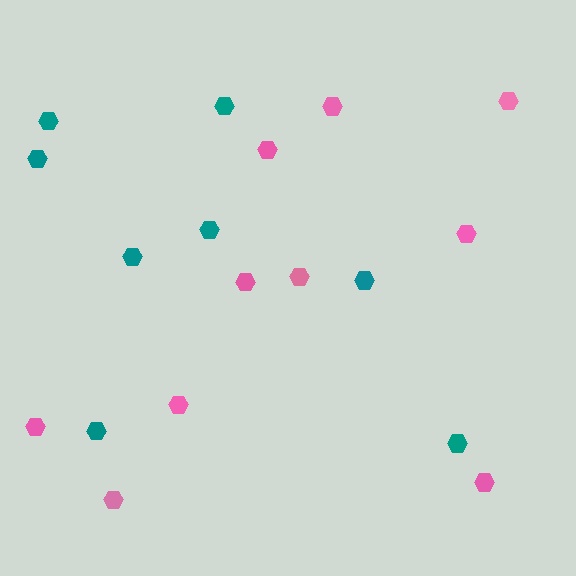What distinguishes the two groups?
There are 2 groups: one group of teal hexagons (8) and one group of pink hexagons (10).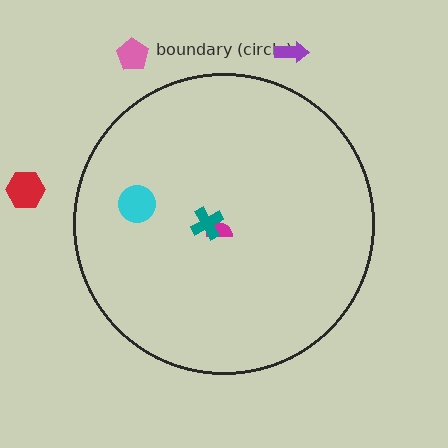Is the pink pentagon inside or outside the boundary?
Outside.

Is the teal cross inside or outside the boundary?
Inside.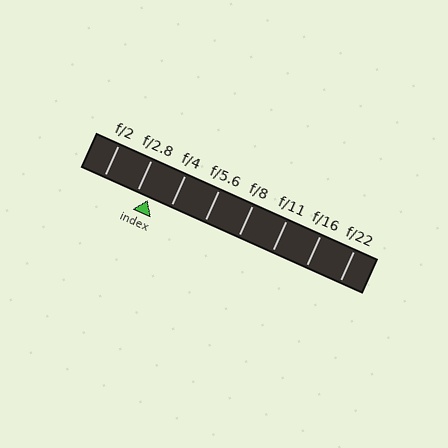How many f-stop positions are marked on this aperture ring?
There are 8 f-stop positions marked.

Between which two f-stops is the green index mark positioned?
The index mark is between f/2.8 and f/4.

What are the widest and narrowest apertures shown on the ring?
The widest aperture shown is f/2 and the narrowest is f/22.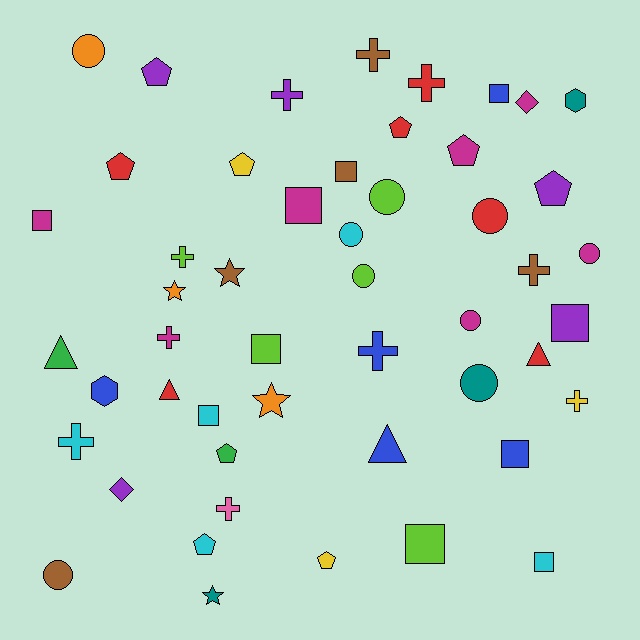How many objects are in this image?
There are 50 objects.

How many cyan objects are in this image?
There are 5 cyan objects.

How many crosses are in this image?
There are 10 crosses.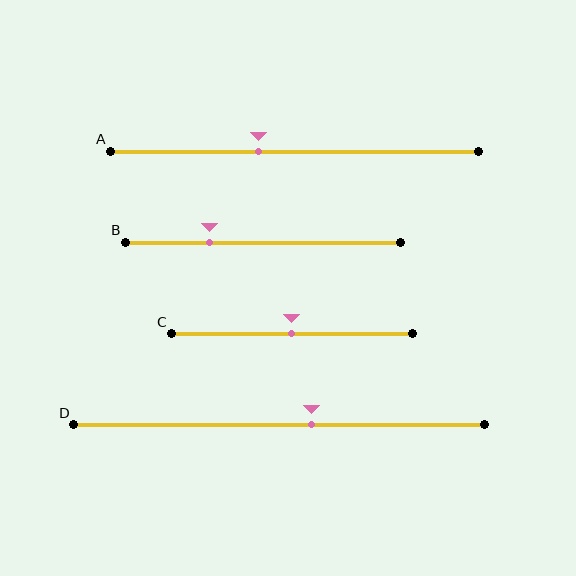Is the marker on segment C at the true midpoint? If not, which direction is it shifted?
Yes, the marker on segment C is at the true midpoint.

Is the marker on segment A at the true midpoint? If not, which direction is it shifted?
No, the marker on segment A is shifted to the left by about 10% of the segment length.